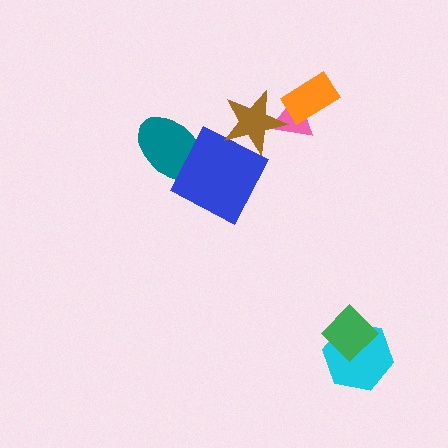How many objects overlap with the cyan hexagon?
1 object overlaps with the cyan hexagon.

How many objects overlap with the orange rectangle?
1 object overlaps with the orange rectangle.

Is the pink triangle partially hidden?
Yes, it is partially covered by another shape.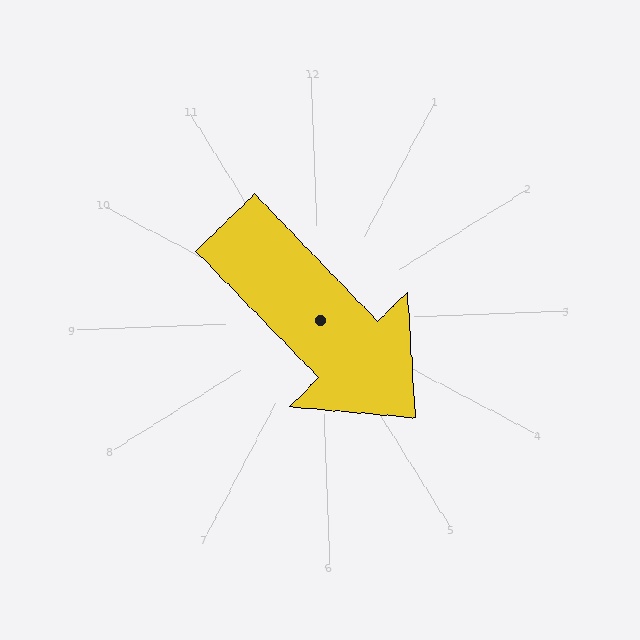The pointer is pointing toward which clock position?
Roughly 5 o'clock.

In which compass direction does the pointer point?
Southeast.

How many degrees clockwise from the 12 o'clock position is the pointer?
Approximately 138 degrees.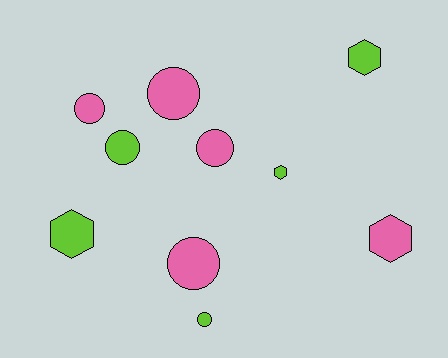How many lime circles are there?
There are 2 lime circles.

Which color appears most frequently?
Pink, with 5 objects.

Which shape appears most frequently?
Circle, with 6 objects.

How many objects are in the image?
There are 10 objects.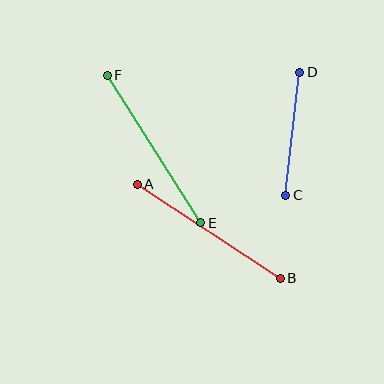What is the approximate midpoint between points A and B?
The midpoint is at approximately (209, 231) pixels.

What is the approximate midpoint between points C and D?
The midpoint is at approximately (293, 134) pixels.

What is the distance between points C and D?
The distance is approximately 124 pixels.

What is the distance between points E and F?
The distance is approximately 175 pixels.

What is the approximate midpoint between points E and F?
The midpoint is at approximately (154, 149) pixels.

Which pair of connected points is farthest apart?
Points E and F are farthest apart.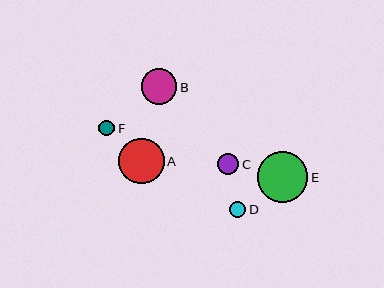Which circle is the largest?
Circle E is the largest with a size of approximately 50 pixels.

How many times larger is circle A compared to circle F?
Circle A is approximately 2.9 times the size of circle F.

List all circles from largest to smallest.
From largest to smallest: E, A, B, C, D, F.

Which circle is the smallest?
Circle F is the smallest with a size of approximately 16 pixels.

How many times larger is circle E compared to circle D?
Circle E is approximately 3.1 times the size of circle D.